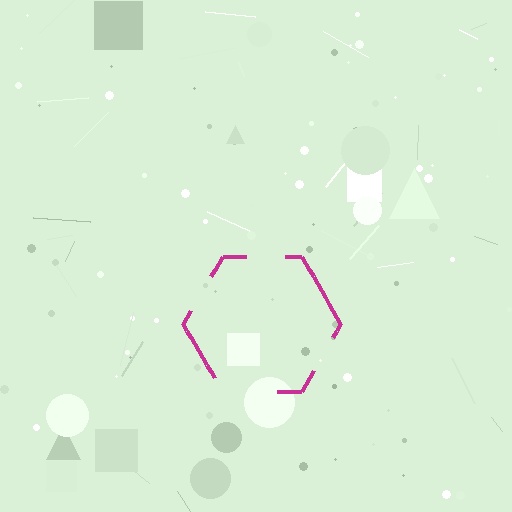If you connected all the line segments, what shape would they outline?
They would outline a hexagon.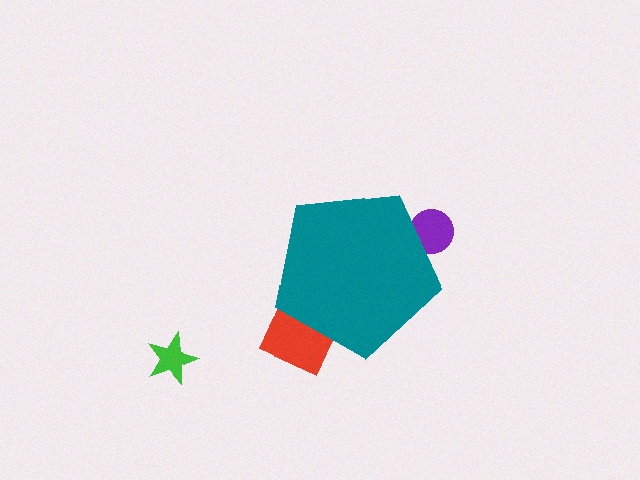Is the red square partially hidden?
Yes, the red square is partially hidden behind the teal pentagon.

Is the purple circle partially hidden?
Yes, the purple circle is partially hidden behind the teal pentagon.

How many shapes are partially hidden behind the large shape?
2 shapes are partially hidden.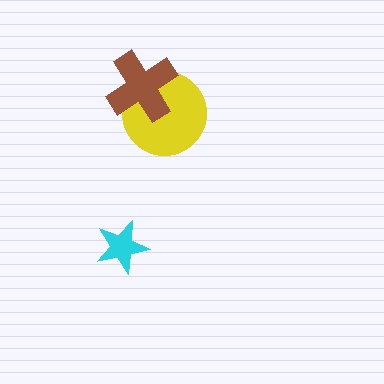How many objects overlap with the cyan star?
0 objects overlap with the cyan star.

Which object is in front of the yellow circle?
The brown cross is in front of the yellow circle.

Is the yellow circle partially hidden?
Yes, it is partially covered by another shape.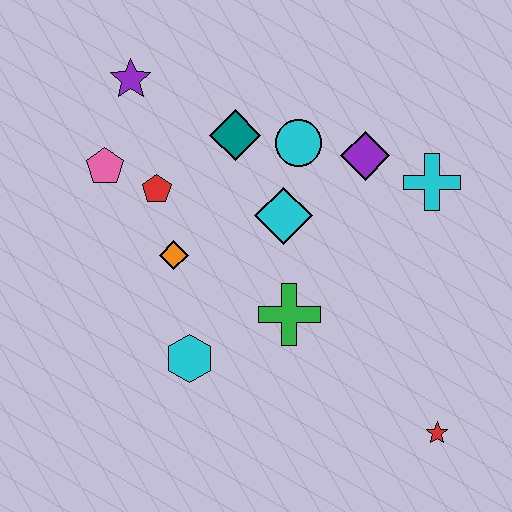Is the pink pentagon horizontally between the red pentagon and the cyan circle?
No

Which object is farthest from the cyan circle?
The red star is farthest from the cyan circle.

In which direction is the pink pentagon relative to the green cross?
The pink pentagon is to the left of the green cross.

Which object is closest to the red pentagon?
The pink pentagon is closest to the red pentagon.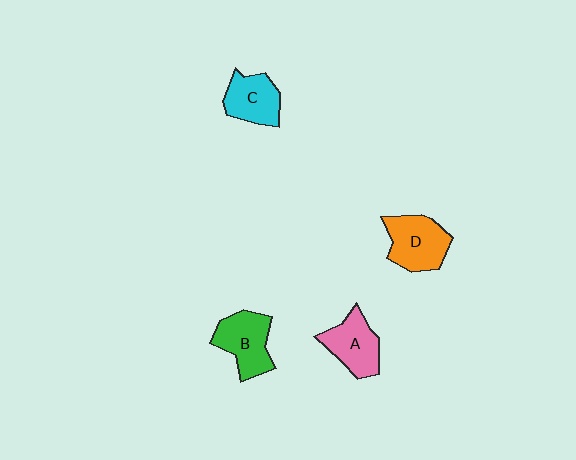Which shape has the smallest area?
Shape C (cyan).